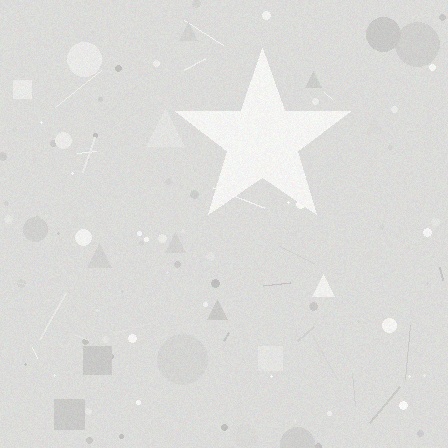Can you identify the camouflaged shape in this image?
The camouflaged shape is a star.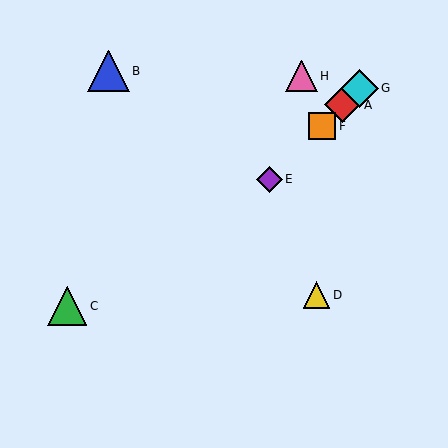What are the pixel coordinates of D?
Object D is at (317, 295).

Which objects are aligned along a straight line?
Objects A, E, F, G are aligned along a straight line.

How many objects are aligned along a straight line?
4 objects (A, E, F, G) are aligned along a straight line.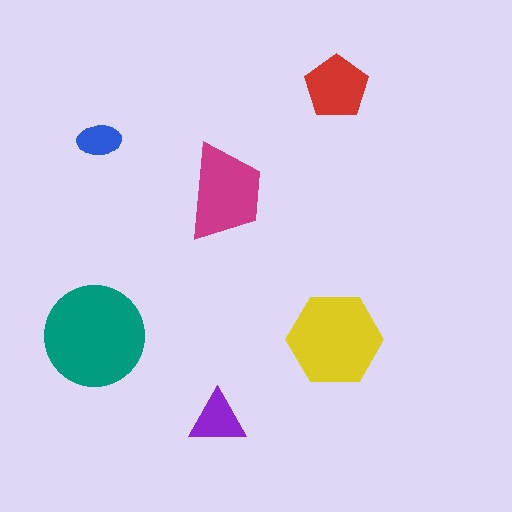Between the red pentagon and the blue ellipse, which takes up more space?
The red pentagon.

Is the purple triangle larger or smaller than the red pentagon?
Smaller.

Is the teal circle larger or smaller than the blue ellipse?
Larger.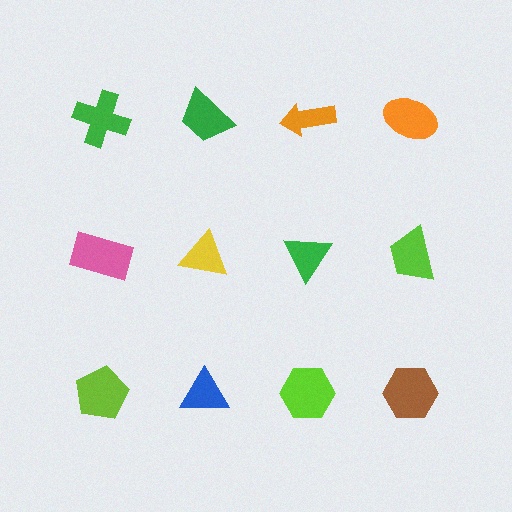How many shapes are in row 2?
4 shapes.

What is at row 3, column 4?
A brown hexagon.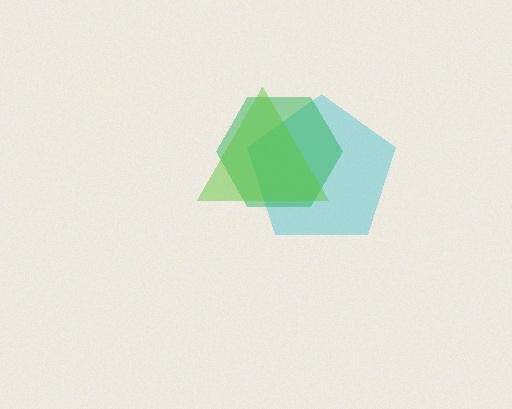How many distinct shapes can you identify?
There are 3 distinct shapes: a cyan pentagon, a green hexagon, a lime triangle.